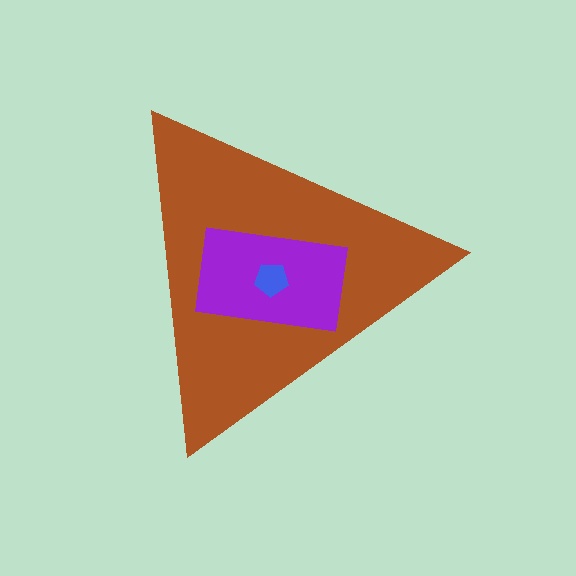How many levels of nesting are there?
3.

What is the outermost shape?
The brown triangle.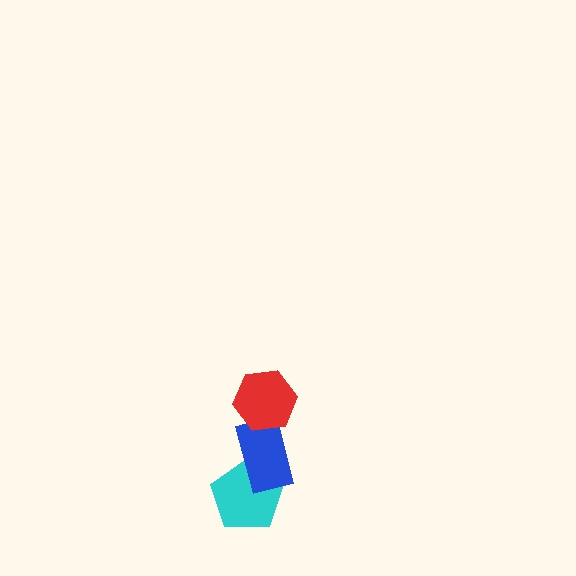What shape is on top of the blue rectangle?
The red hexagon is on top of the blue rectangle.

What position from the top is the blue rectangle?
The blue rectangle is 2nd from the top.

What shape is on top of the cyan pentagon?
The blue rectangle is on top of the cyan pentagon.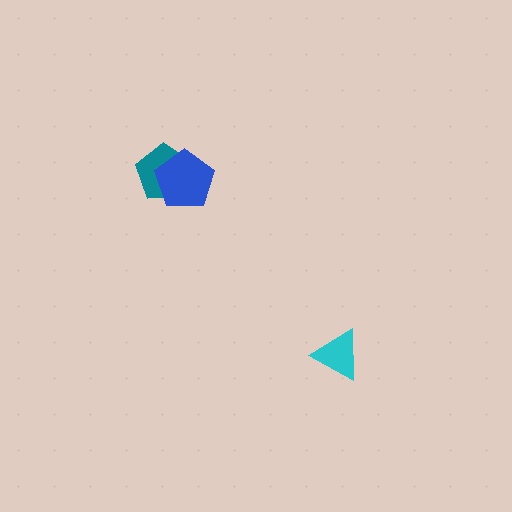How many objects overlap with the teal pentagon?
1 object overlaps with the teal pentagon.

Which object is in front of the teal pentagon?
The blue pentagon is in front of the teal pentagon.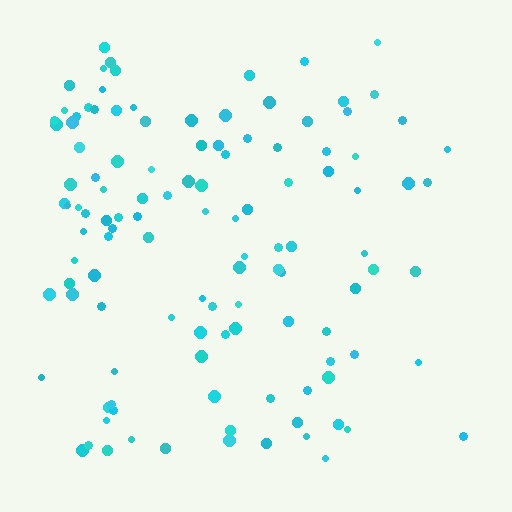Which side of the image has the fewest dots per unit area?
The right.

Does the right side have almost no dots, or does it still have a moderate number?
Still a moderate number, just noticeably fewer than the left.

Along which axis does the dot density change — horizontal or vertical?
Horizontal.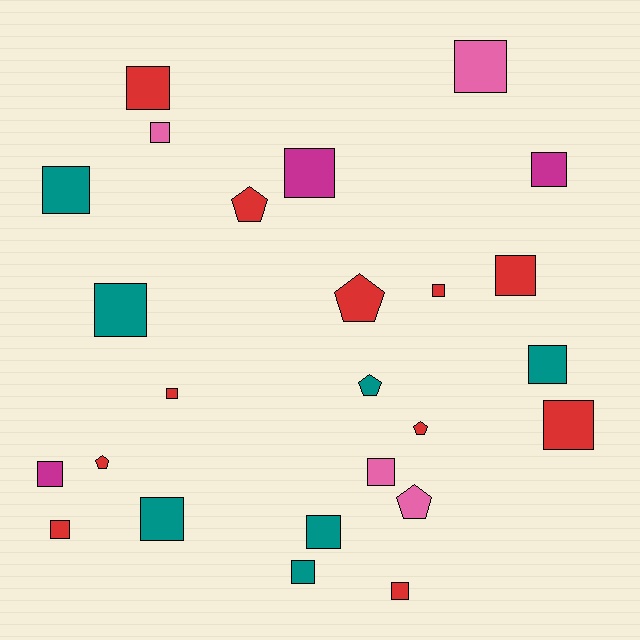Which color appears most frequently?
Red, with 11 objects.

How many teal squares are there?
There are 6 teal squares.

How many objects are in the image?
There are 25 objects.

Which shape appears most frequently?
Square, with 19 objects.